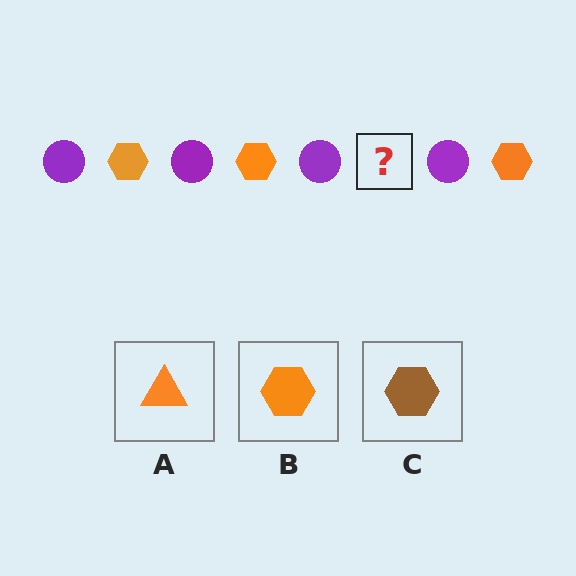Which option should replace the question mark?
Option B.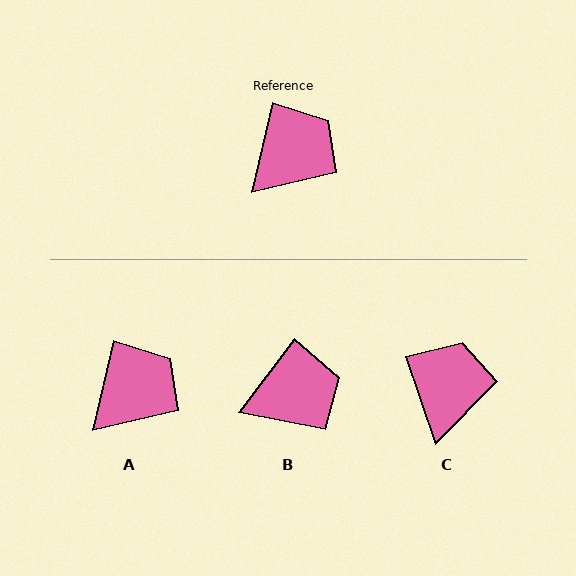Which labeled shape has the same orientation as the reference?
A.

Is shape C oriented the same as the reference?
No, it is off by about 32 degrees.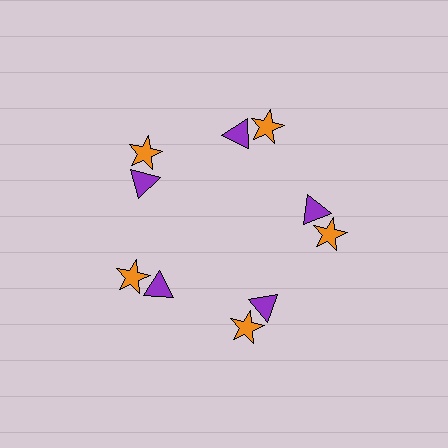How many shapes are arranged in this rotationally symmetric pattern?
There are 10 shapes, arranged in 5 groups of 2.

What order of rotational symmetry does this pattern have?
This pattern has 5-fold rotational symmetry.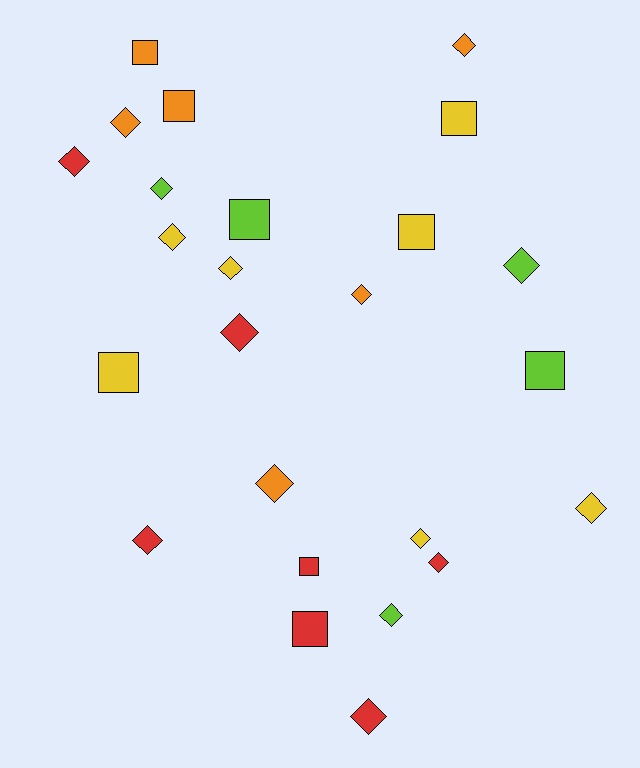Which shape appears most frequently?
Diamond, with 16 objects.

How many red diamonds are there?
There are 5 red diamonds.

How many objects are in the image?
There are 25 objects.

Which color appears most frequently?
Red, with 7 objects.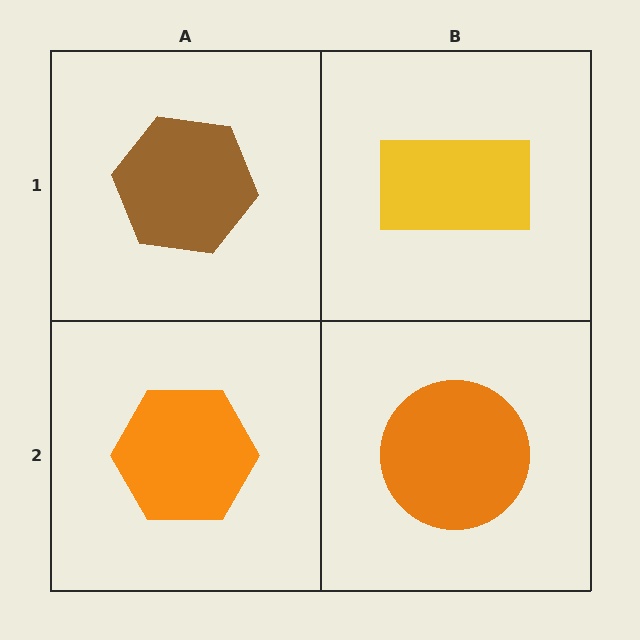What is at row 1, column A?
A brown hexagon.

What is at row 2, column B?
An orange circle.